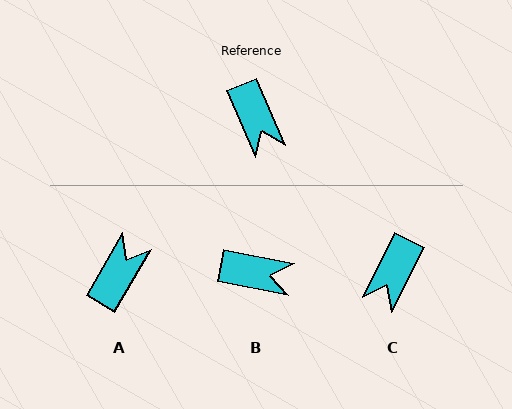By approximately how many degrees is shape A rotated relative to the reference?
Approximately 126 degrees counter-clockwise.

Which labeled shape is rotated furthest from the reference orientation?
A, about 126 degrees away.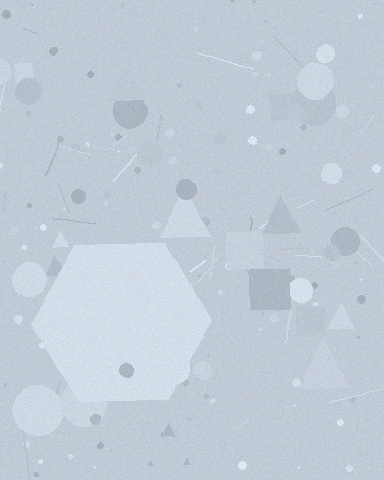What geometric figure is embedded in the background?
A hexagon is embedded in the background.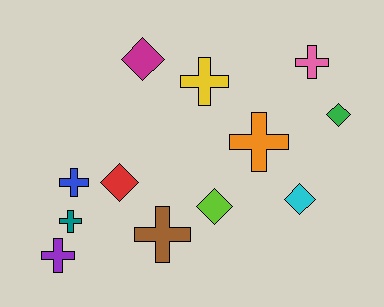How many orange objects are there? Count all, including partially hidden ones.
There is 1 orange object.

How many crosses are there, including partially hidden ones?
There are 7 crosses.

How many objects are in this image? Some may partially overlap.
There are 12 objects.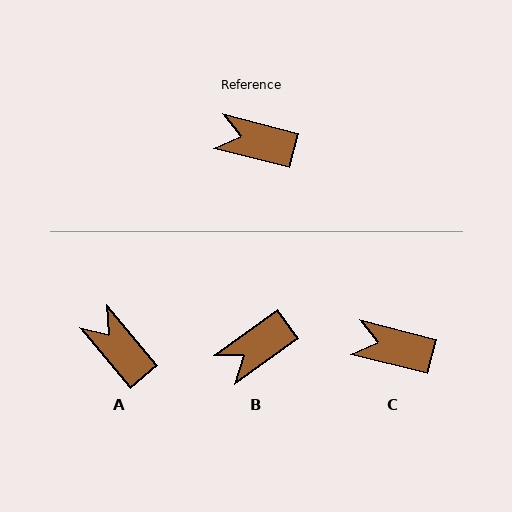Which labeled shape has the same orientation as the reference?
C.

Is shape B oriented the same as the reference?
No, it is off by about 50 degrees.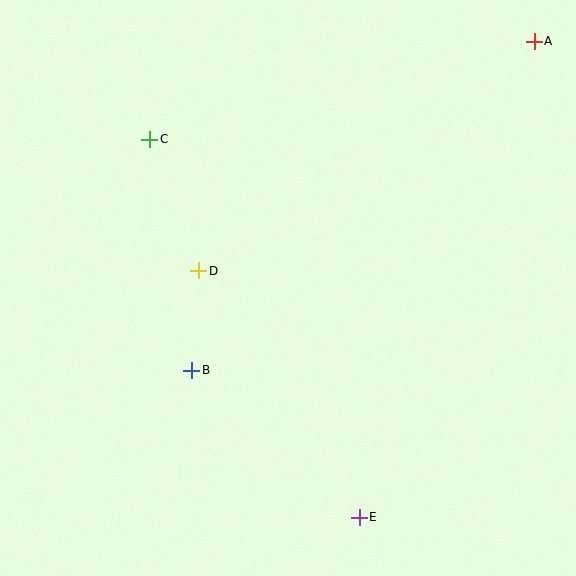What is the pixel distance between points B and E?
The distance between B and E is 223 pixels.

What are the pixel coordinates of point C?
Point C is at (150, 139).